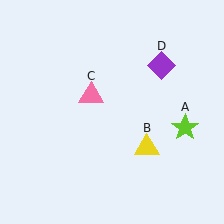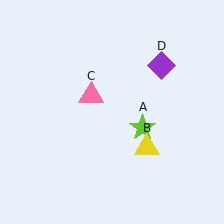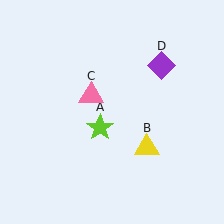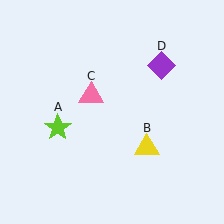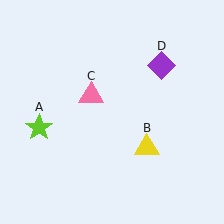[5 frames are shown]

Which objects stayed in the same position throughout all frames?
Yellow triangle (object B) and pink triangle (object C) and purple diamond (object D) remained stationary.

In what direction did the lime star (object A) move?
The lime star (object A) moved left.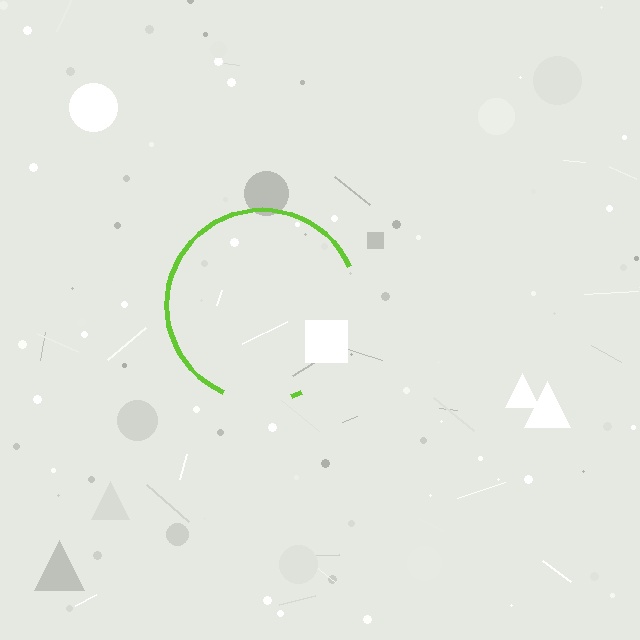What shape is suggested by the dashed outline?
The dashed outline suggests a circle.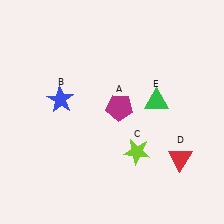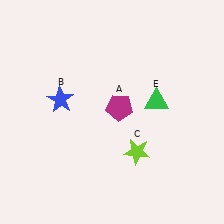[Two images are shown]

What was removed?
The red triangle (D) was removed in Image 2.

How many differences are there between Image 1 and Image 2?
There is 1 difference between the two images.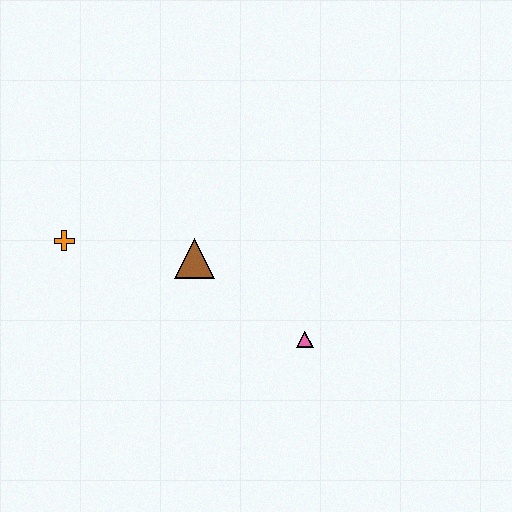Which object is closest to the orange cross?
The brown triangle is closest to the orange cross.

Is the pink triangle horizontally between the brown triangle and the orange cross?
No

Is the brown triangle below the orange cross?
Yes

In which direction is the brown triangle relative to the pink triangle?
The brown triangle is to the left of the pink triangle.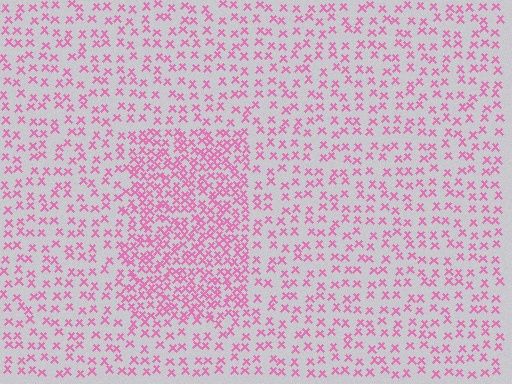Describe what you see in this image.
The image contains small pink elements arranged at two different densities. A rectangle-shaped region is visible where the elements are more densely packed than the surrounding area.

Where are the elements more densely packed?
The elements are more densely packed inside the rectangle boundary.